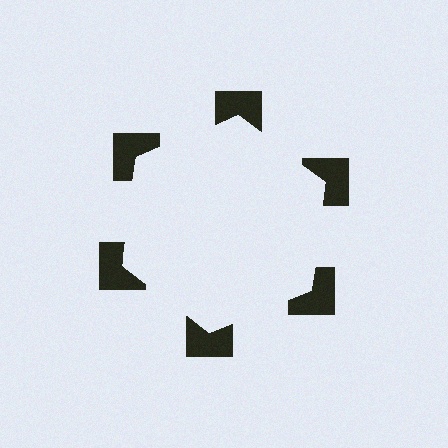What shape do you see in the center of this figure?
An illusory hexagon — its edges are inferred from the aligned wedge cuts in the notched squares, not physically drawn.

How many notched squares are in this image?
There are 6 — one at each vertex of the illusory hexagon.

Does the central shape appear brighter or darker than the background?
It typically appears slightly brighter than the background, even though no actual brightness change is drawn.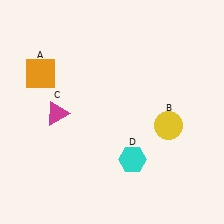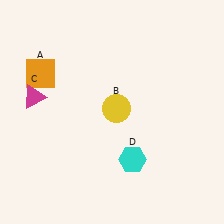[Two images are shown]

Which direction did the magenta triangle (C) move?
The magenta triangle (C) moved left.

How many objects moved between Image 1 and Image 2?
2 objects moved between the two images.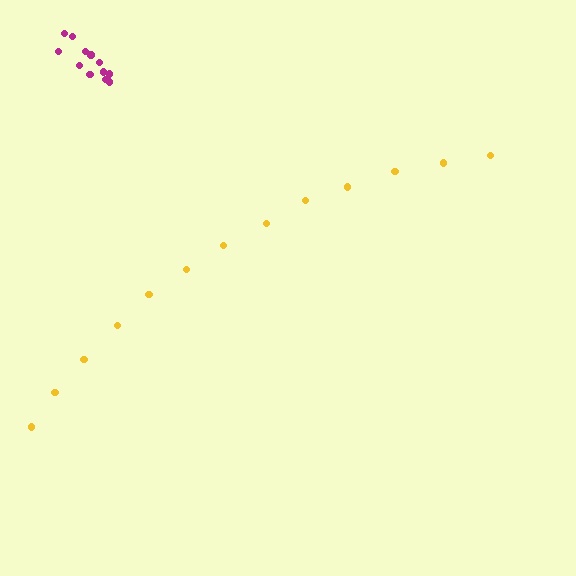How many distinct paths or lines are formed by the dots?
There are 2 distinct paths.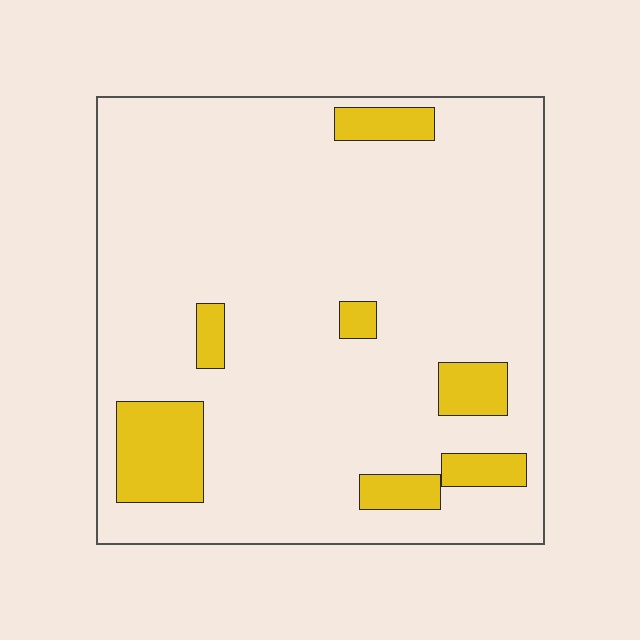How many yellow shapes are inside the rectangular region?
7.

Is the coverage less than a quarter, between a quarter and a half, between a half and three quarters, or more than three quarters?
Less than a quarter.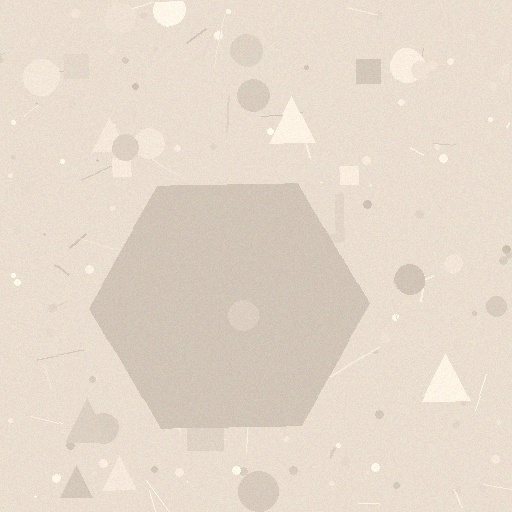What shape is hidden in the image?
A hexagon is hidden in the image.